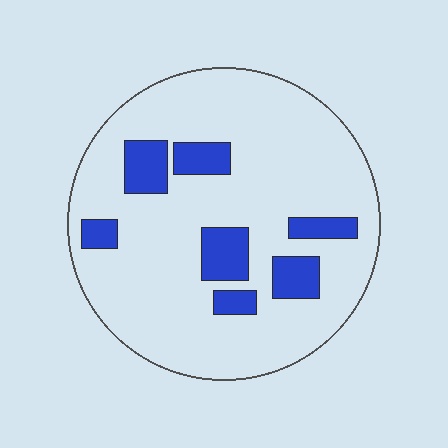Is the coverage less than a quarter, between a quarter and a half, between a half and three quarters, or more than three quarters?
Less than a quarter.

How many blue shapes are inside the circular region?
7.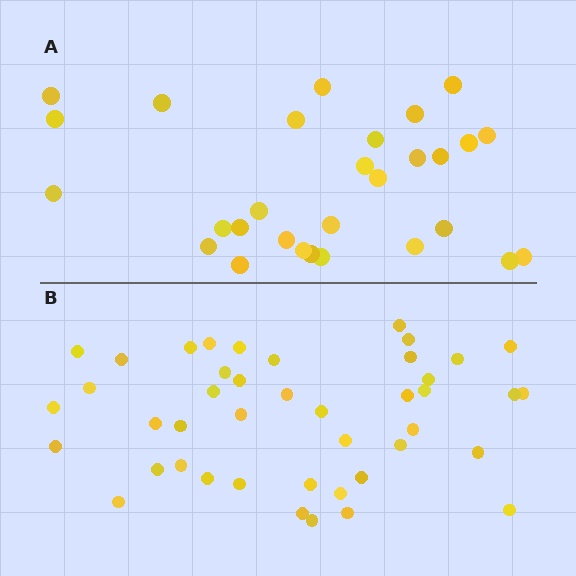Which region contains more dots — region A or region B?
Region B (the bottom region) has more dots.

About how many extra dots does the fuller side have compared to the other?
Region B has approximately 15 more dots than region A.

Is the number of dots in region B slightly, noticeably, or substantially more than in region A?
Region B has substantially more. The ratio is roughly 1.5 to 1.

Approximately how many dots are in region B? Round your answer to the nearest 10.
About 40 dots. (The exact count is 43, which rounds to 40.)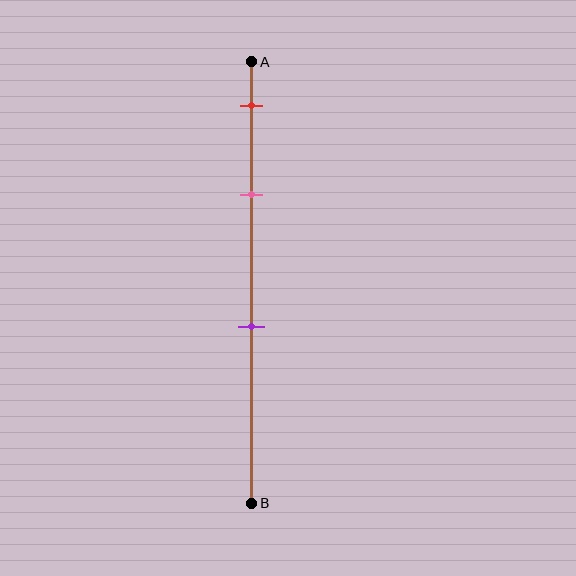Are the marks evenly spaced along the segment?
No, the marks are not evenly spaced.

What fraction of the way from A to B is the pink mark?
The pink mark is approximately 30% (0.3) of the way from A to B.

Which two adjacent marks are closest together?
The red and pink marks are the closest adjacent pair.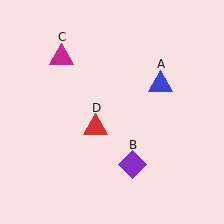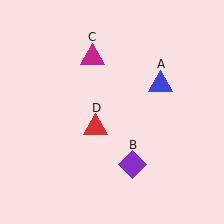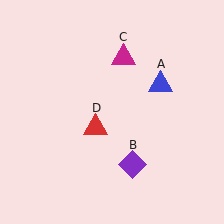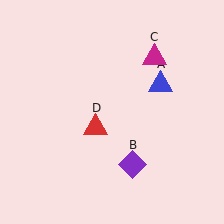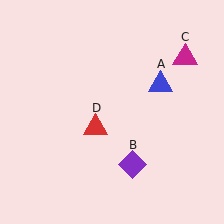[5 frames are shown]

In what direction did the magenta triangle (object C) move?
The magenta triangle (object C) moved right.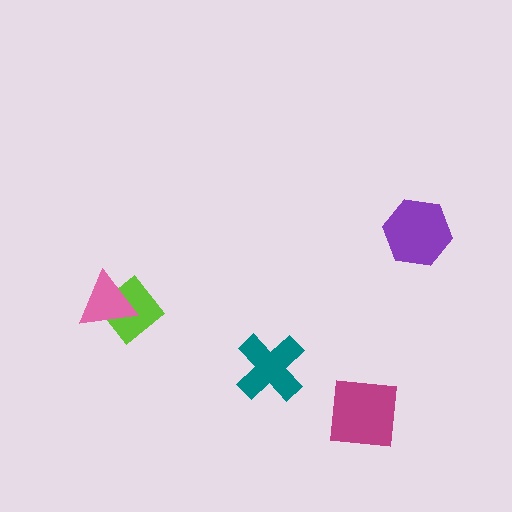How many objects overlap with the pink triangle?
1 object overlaps with the pink triangle.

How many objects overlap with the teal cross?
0 objects overlap with the teal cross.